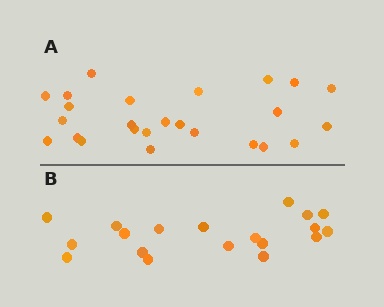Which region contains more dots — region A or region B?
Region A (the top region) has more dots.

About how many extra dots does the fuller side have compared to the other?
Region A has about 6 more dots than region B.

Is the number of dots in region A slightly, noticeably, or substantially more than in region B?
Region A has noticeably more, but not dramatically so. The ratio is roughly 1.3 to 1.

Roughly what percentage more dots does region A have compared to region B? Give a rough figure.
About 30% more.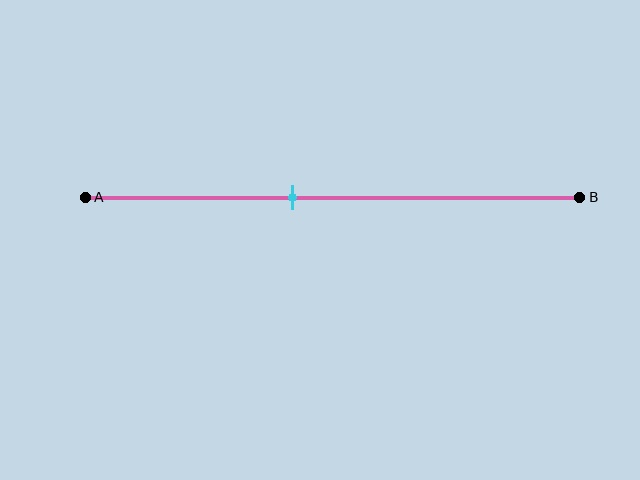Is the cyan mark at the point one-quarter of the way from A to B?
No, the mark is at about 40% from A, not at the 25% one-quarter point.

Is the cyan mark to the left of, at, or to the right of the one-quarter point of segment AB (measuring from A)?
The cyan mark is to the right of the one-quarter point of segment AB.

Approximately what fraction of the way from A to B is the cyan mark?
The cyan mark is approximately 40% of the way from A to B.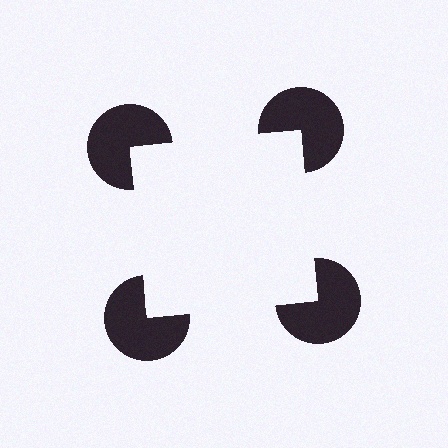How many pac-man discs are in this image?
There are 4 — one at each vertex of the illusory square.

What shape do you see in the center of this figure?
An illusory square — its edges are inferred from the aligned wedge cuts in the pac-man discs, not physically drawn.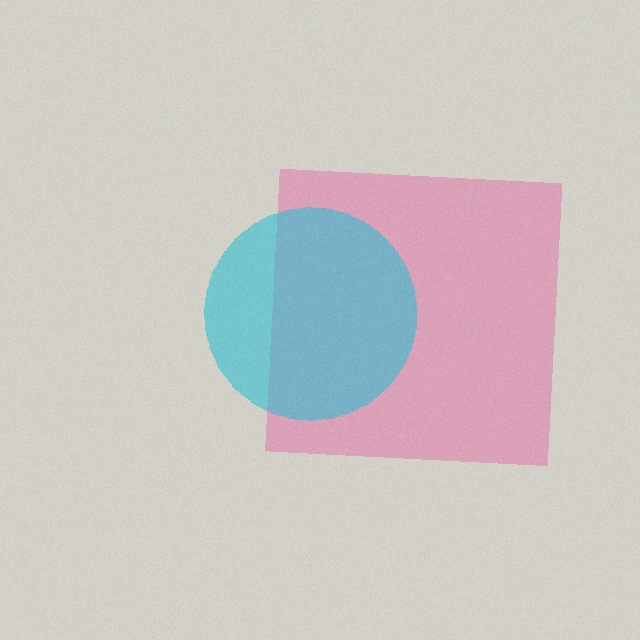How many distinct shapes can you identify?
There are 2 distinct shapes: a pink square, a cyan circle.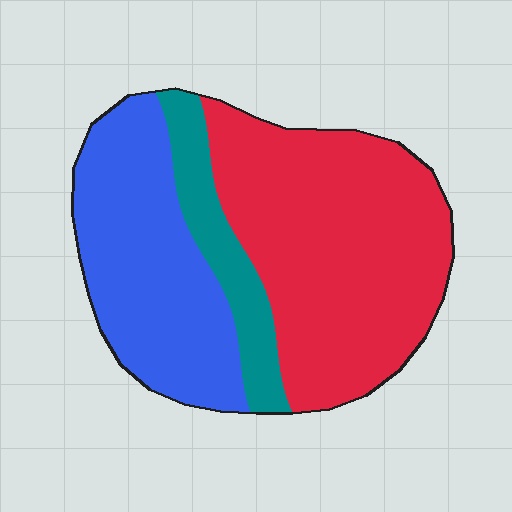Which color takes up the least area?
Teal, at roughly 15%.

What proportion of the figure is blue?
Blue takes up about one third (1/3) of the figure.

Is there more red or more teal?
Red.